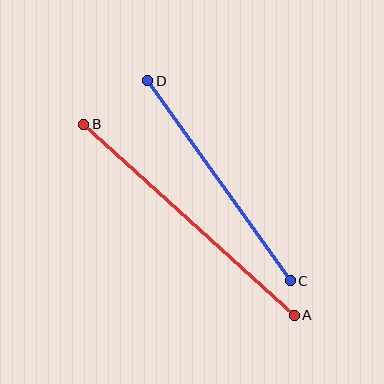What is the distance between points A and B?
The distance is approximately 284 pixels.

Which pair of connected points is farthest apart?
Points A and B are farthest apart.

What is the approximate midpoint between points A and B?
The midpoint is at approximately (189, 220) pixels.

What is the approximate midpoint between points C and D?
The midpoint is at approximately (219, 181) pixels.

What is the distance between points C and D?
The distance is approximately 246 pixels.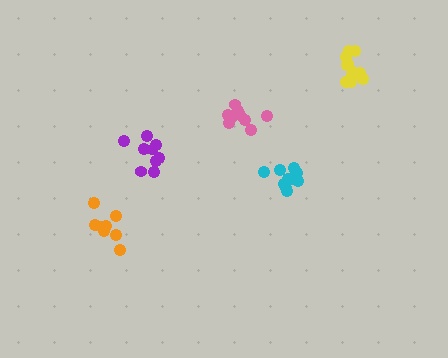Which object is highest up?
The yellow cluster is topmost.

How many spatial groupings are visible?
There are 5 spatial groupings.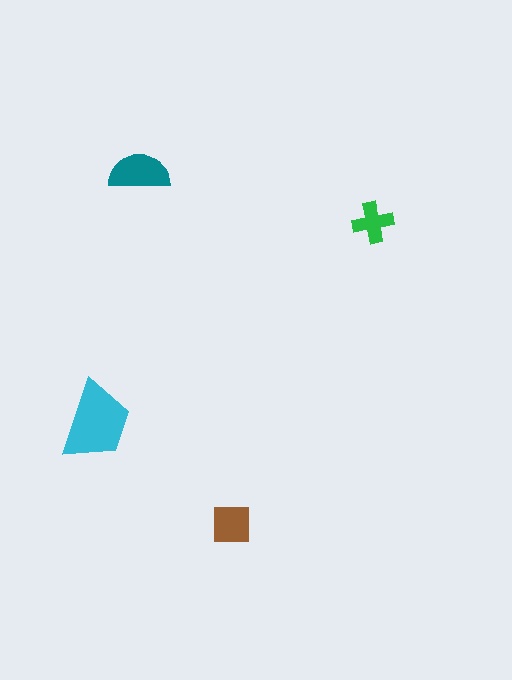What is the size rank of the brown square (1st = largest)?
3rd.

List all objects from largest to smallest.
The cyan trapezoid, the teal semicircle, the brown square, the green cross.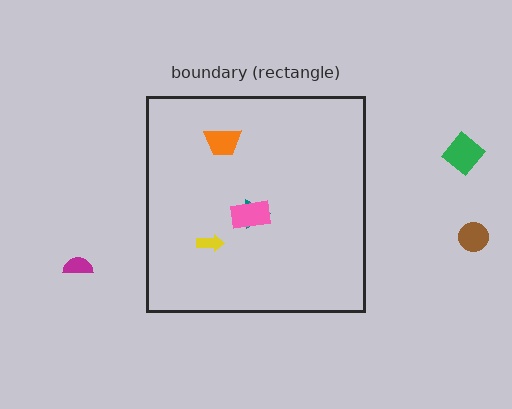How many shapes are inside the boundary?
4 inside, 3 outside.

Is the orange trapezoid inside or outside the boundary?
Inside.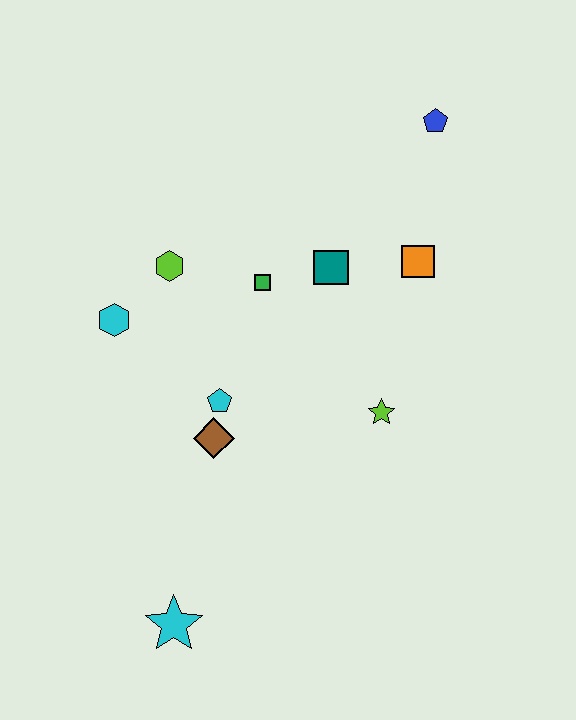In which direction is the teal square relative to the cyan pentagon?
The teal square is above the cyan pentagon.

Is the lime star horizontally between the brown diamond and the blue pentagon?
Yes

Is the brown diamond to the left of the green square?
Yes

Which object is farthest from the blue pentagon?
The cyan star is farthest from the blue pentagon.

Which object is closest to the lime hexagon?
The cyan hexagon is closest to the lime hexagon.